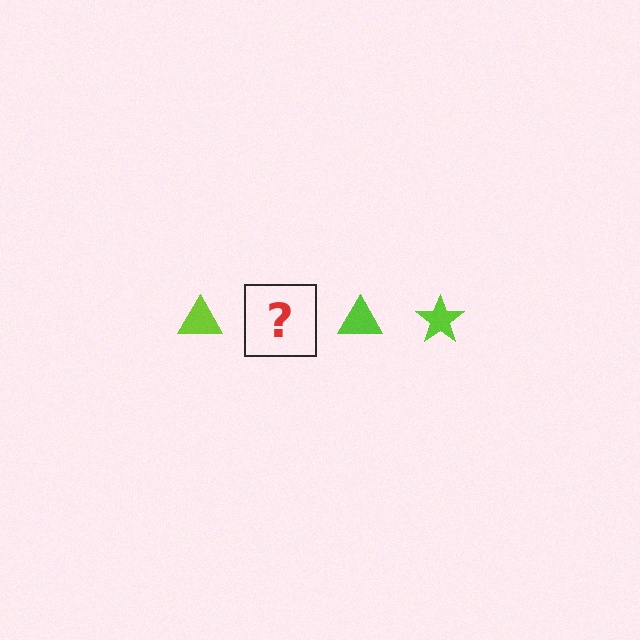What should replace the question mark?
The question mark should be replaced with a lime star.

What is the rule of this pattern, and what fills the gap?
The rule is that the pattern cycles through triangle, star shapes in lime. The gap should be filled with a lime star.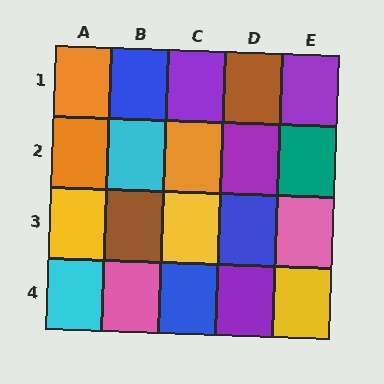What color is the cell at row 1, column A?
Orange.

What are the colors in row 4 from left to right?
Cyan, pink, blue, purple, yellow.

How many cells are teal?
1 cell is teal.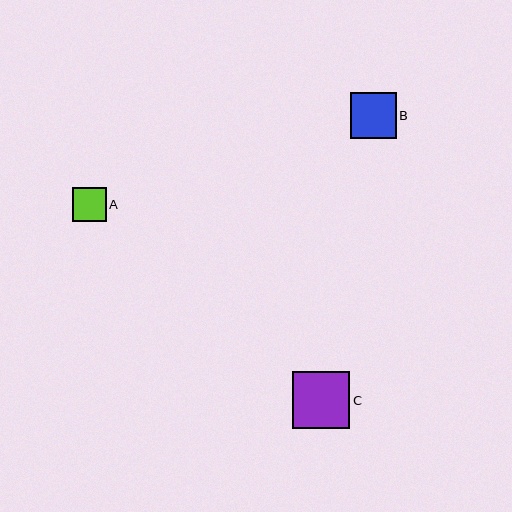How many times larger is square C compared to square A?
Square C is approximately 1.7 times the size of square A.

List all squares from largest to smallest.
From largest to smallest: C, B, A.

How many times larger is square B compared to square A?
Square B is approximately 1.4 times the size of square A.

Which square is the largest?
Square C is the largest with a size of approximately 57 pixels.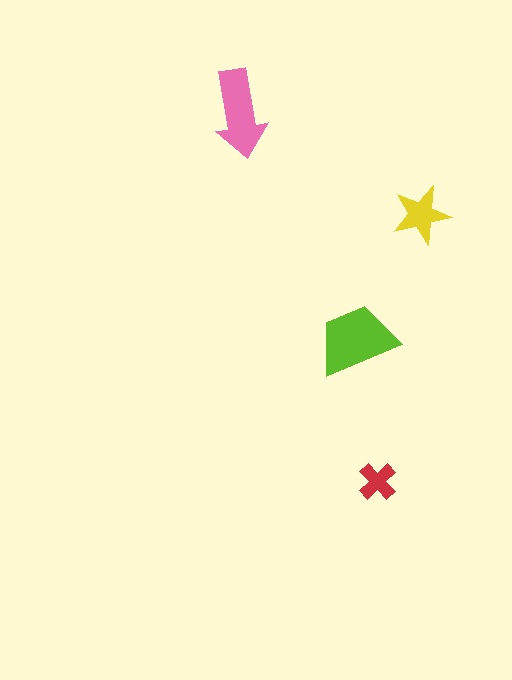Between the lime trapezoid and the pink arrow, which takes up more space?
The lime trapezoid.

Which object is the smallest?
The red cross.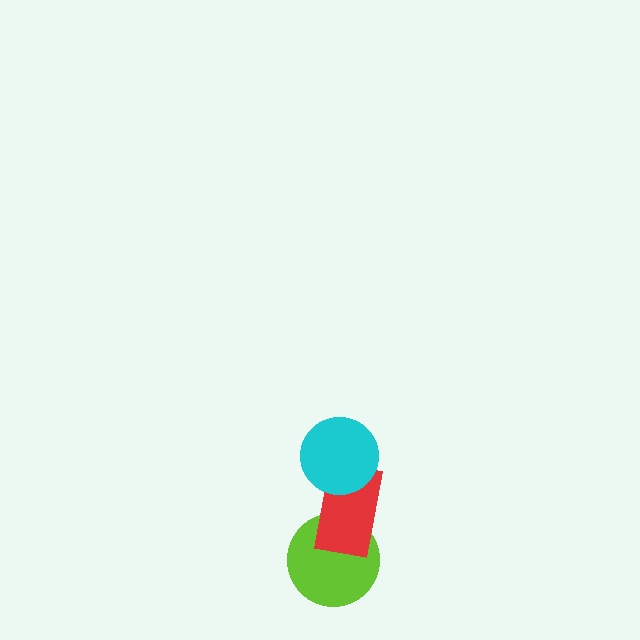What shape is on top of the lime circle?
The red rectangle is on top of the lime circle.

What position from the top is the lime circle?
The lime circle is 3rd from the top.